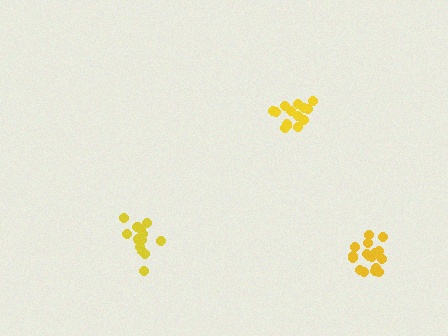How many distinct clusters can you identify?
There are 3 distinct clusters.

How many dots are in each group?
Group 1: 17 dots, Group 2: 17 dots, Group 3: 14 dots (48 total).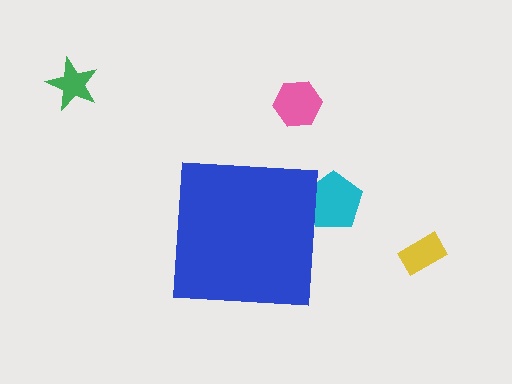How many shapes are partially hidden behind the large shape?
1 shape is partially hidden.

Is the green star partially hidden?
No, the green star is fully visible.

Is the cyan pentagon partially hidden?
Yes, the cyan pentagon is partially hidden behind the blue square.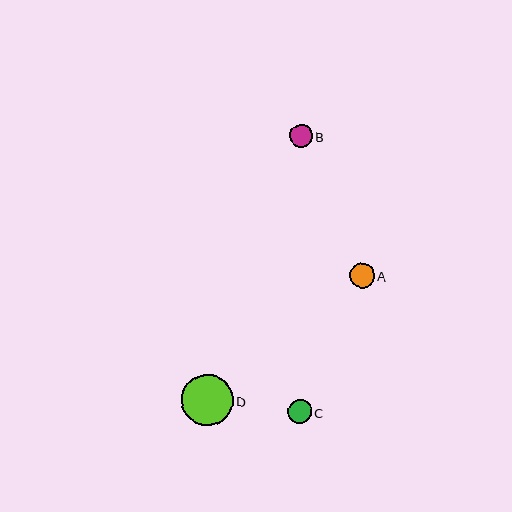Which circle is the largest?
Circle D is the largest with a size of approximately 51 pixels.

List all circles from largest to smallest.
From largest to smallest: D, A, C, B.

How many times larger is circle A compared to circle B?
Circle A is approximately 1.1 times the size of circle B.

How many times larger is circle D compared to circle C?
Circle D is approximately 2.2 times the size of circle C.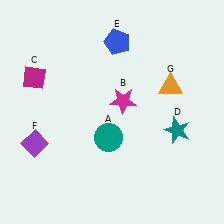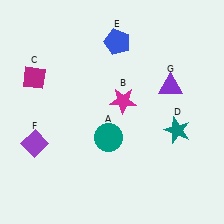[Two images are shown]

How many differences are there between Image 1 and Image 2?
There is 1 difference between the two images.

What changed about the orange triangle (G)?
In Image 1, G is orange. In Image 2, it changed to purple.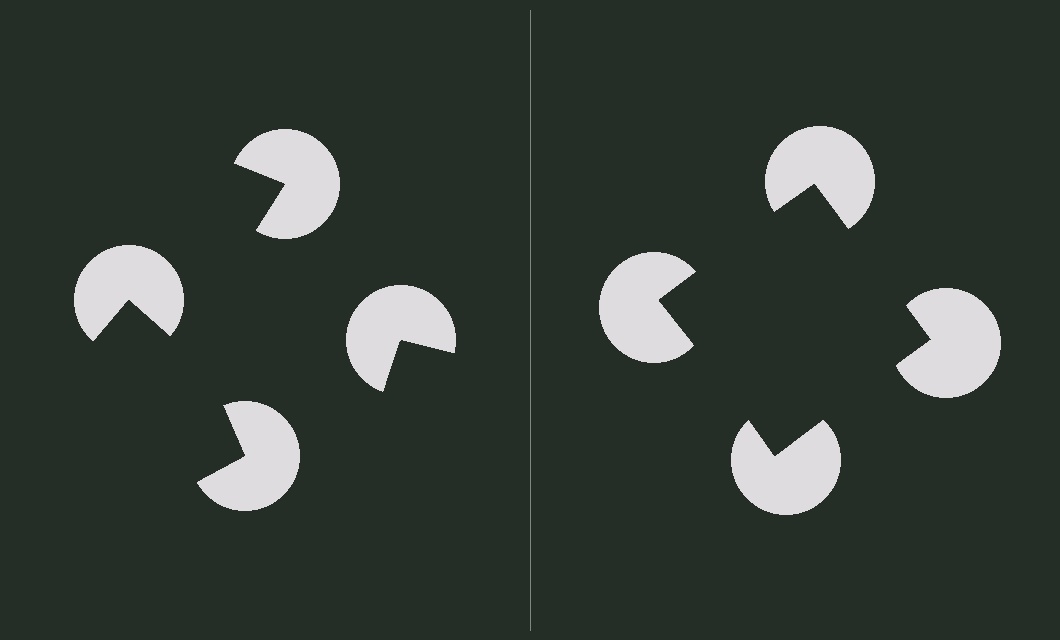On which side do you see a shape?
An illusory square appears on the right side. On the left side the wedge cuts are rotated, so no coherent shape forms.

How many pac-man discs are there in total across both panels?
8 — 4 on each side.